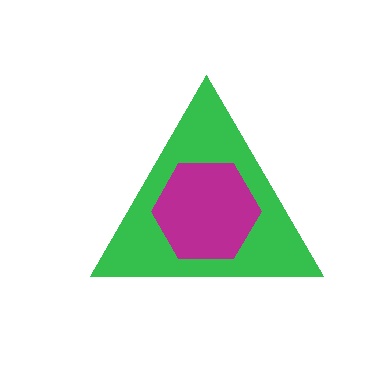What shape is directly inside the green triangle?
The magenta hexagon.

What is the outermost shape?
The green triangle.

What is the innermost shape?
The magenta hexagon.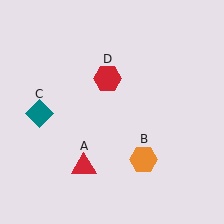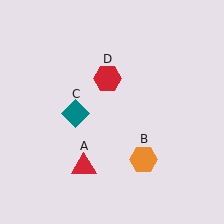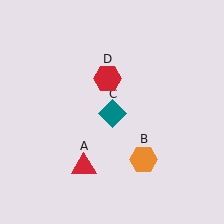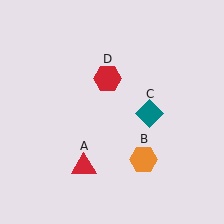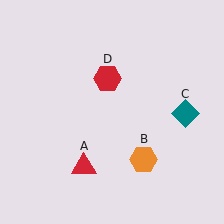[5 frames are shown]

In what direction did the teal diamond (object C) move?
The teal diamond (object C) moved right.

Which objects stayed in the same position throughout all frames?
Red triangle (object A) and orange hexagon (object B) and red hexagon (object D) remained stationary.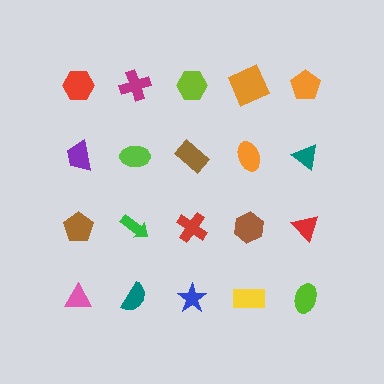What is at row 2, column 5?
A teal triangle.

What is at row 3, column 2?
A green arrow.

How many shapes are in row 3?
5 shapes.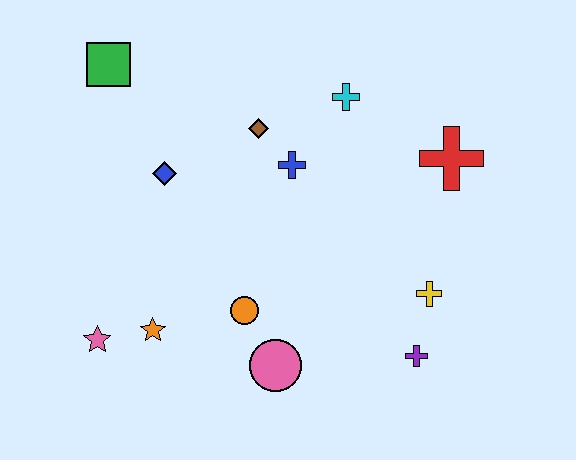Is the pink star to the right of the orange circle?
No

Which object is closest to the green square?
The blue diamond is closest to the green square.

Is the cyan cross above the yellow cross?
Yes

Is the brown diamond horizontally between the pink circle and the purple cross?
No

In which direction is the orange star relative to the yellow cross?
The orange star is to the left of the yellow cross.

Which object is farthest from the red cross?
The pink star is farthest from the red cross.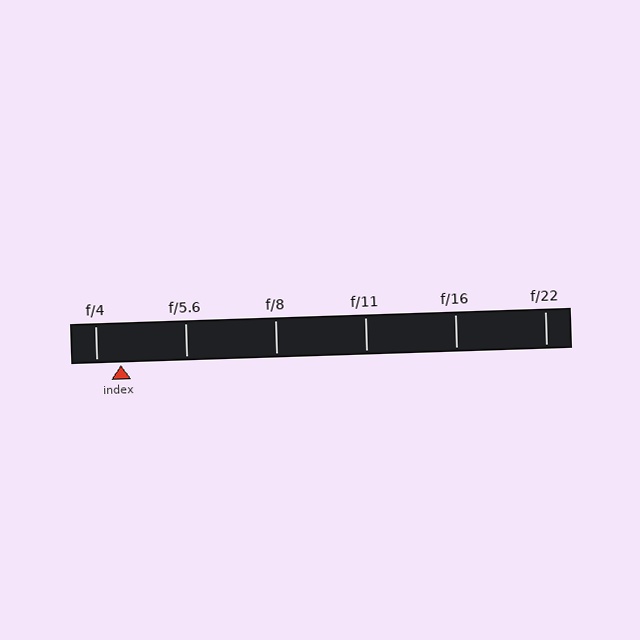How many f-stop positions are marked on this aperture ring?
There are 6 f-stop positions marked.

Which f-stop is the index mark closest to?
The index mark is closest to f/4.